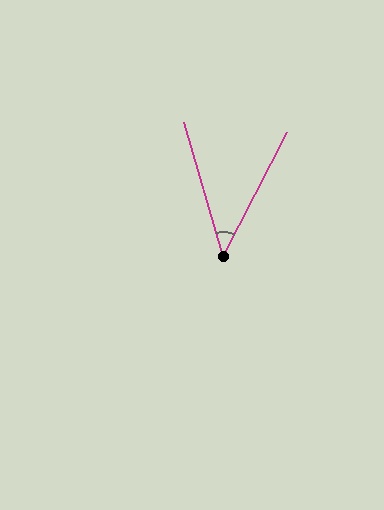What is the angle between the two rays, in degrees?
Approximately 43 degrees.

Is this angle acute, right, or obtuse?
It is acute.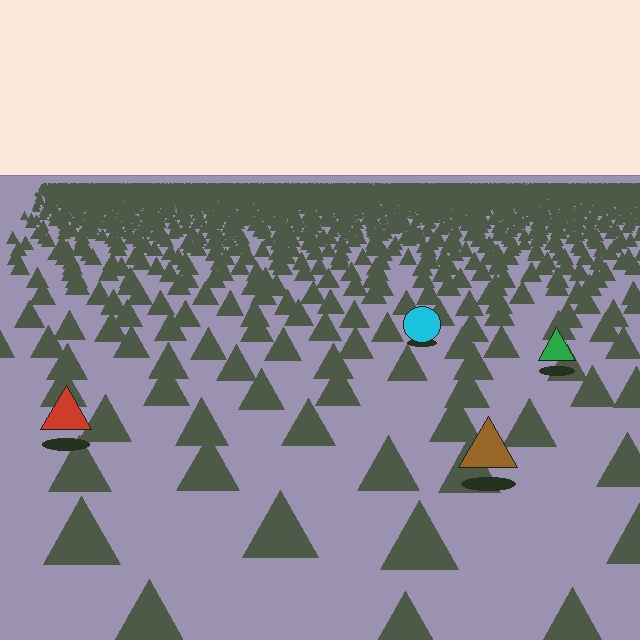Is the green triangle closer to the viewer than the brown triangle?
No. The brown triangle is closer — you can tell from the texture gradient: the ground texture is coarser near it.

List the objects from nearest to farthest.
From nearest to farthest: the brown triangle, the red triangle, the green triangle, the cyan circle.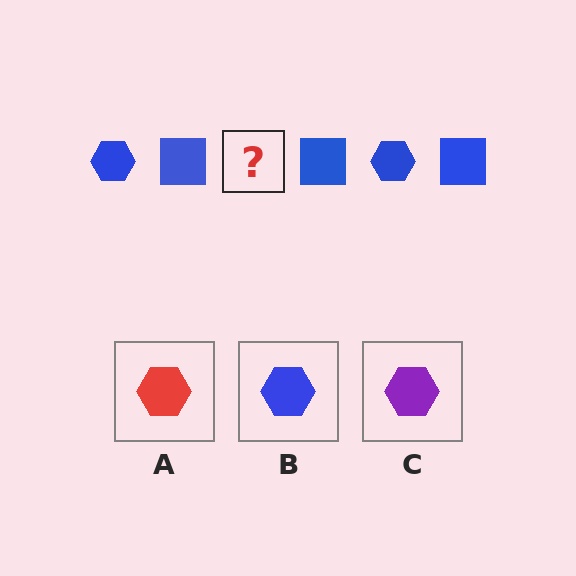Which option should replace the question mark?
Option B.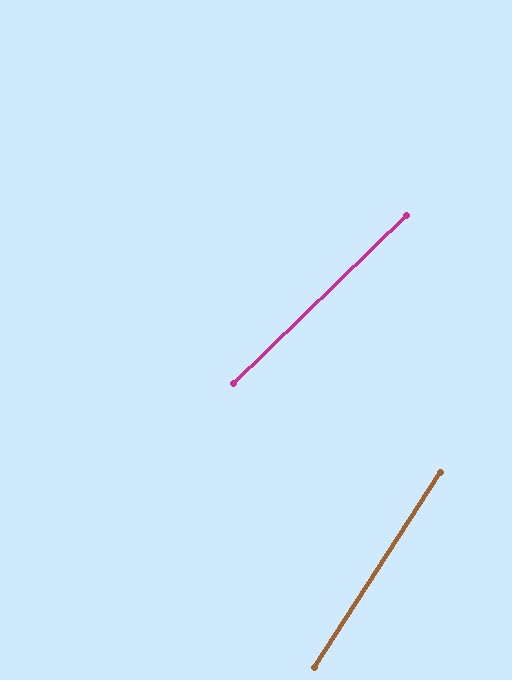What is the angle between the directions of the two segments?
Approximately 13 degrees.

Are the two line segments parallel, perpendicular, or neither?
Neither parallel nor perpendicular — they differ by about 13°.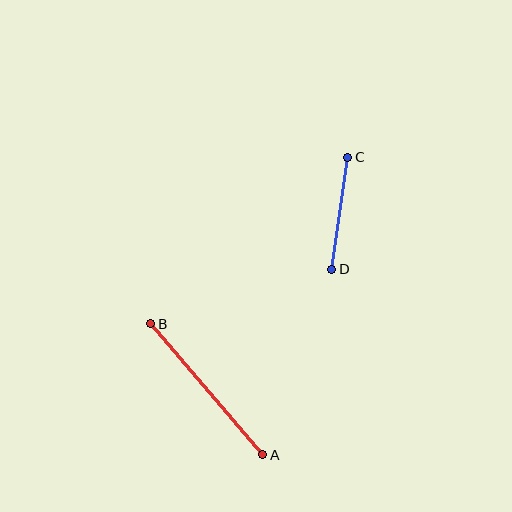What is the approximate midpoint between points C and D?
The midpoint is at approximately (340, 213) pixels.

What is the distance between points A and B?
The distance is approximately 172 pixels.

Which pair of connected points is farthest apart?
Points A and B are farthest apart.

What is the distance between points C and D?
The distance is approximately 113 pixels.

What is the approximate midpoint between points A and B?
The midpoint is at approximately (207, 389) pixels.